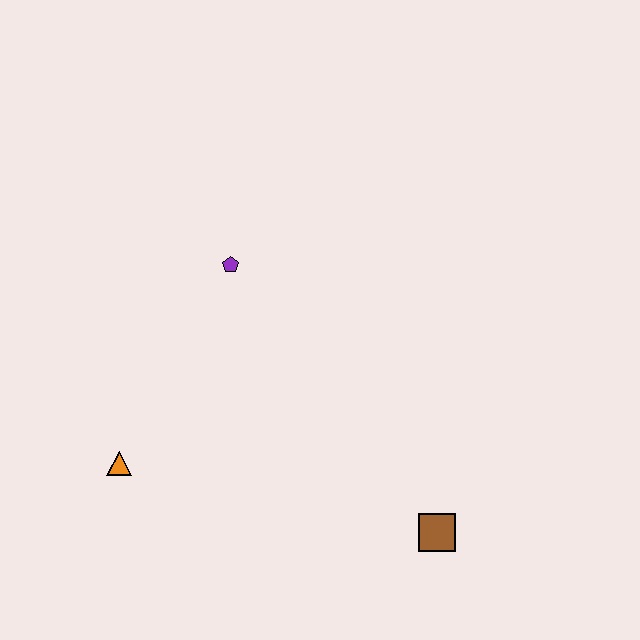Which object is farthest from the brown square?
The purple pentagon is farthest from the brown square.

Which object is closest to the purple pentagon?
The orange triangle is closest to the purple pentagon.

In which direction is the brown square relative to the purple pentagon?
The brown square is below the purple pentagon.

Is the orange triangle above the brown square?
Yes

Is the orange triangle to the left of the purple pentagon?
Yes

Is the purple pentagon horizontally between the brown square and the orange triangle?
Yes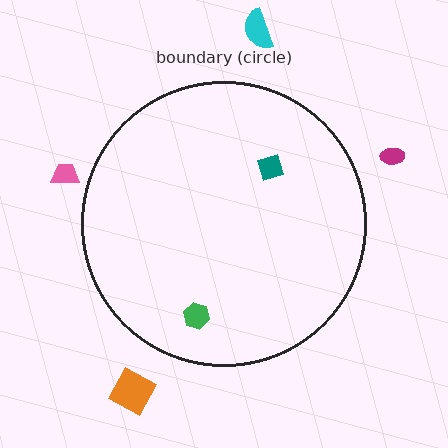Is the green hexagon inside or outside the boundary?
Inside.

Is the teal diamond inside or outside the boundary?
Inside.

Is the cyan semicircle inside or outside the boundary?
Outside.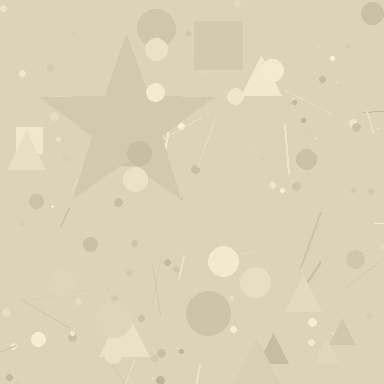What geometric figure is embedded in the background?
A star is embedded in the background.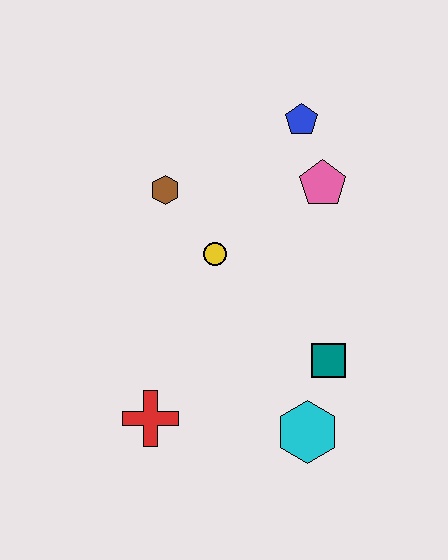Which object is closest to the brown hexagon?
The yellow circle is closest to the brown hexagon.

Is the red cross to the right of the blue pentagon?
No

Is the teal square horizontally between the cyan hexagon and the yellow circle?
No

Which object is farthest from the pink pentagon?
The red cross is farthest from the pink pentagon.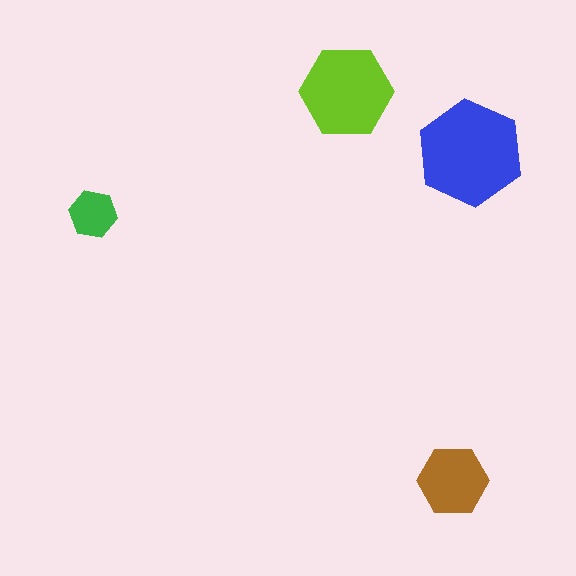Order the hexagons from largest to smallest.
the blue one, the lime one, the brown one, the green one.